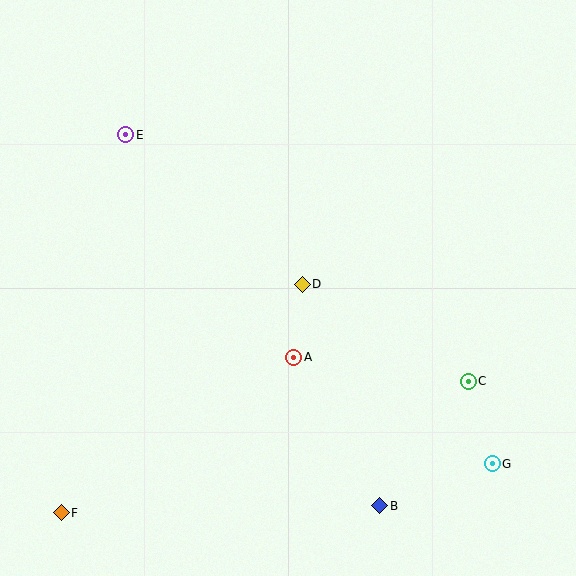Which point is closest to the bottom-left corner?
Point F is closest to the bottom-left corner.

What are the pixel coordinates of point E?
Point E is at (126, 135).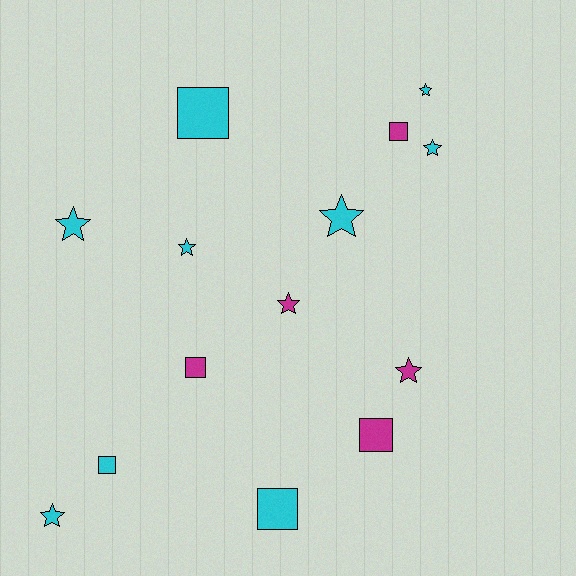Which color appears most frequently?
Cyan, with 9 objects.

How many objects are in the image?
There are 14 objects.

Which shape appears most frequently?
Star, with 8 objects.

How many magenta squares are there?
There are 3 magenta squares.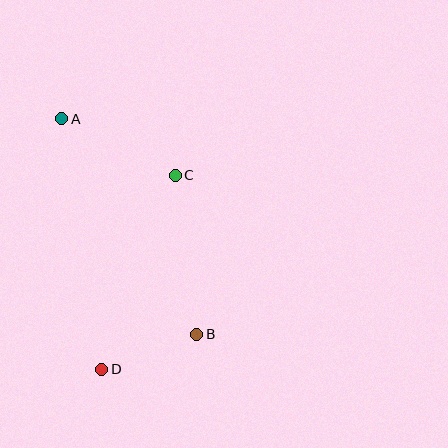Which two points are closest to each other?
Points B and D are closest to each other.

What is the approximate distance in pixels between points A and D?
The distance between A and D is approximately 254 pixels.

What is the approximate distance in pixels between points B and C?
The distance between B and C is approximately 160 pixels.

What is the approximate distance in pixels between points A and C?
The distance between A and C is approximately 127 pixels.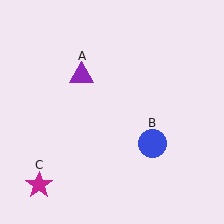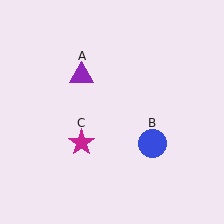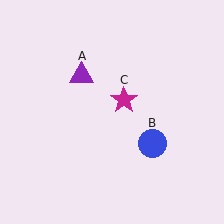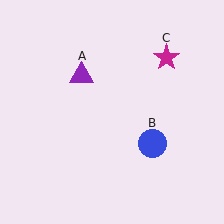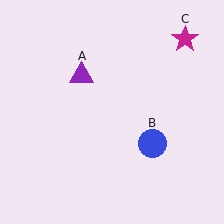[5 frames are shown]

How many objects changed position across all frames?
1 object changed position: magenta star (object C).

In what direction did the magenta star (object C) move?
The magenta star (object C) moved up and to the right.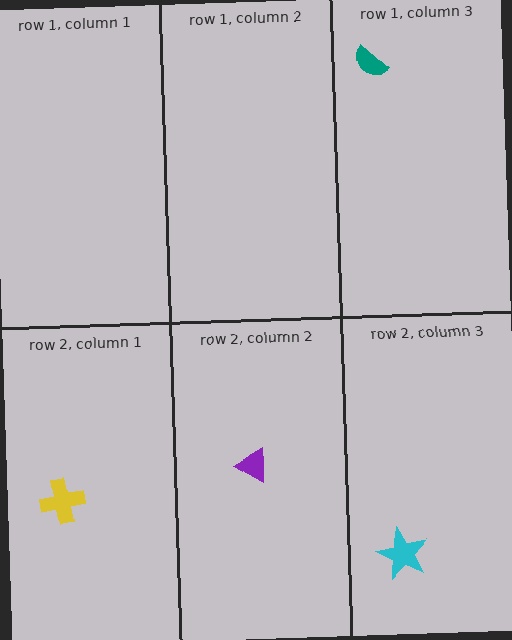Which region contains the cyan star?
The row 2, column 3 region.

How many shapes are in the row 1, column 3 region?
1.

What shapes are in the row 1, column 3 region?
The teal semicircle.